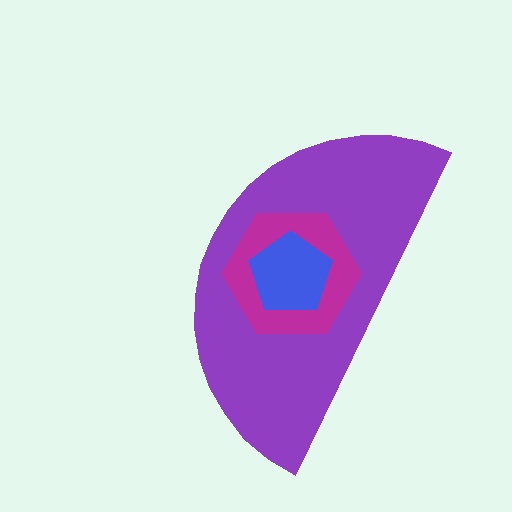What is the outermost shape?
The purple semicircle.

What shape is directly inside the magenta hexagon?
The blue pentagon.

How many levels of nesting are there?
3.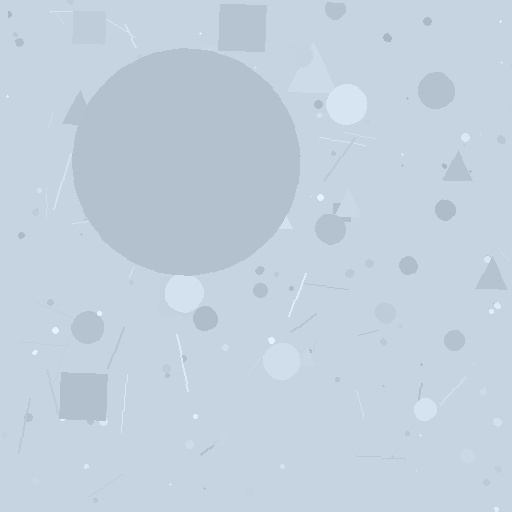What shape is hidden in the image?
A circle is hidden in the image.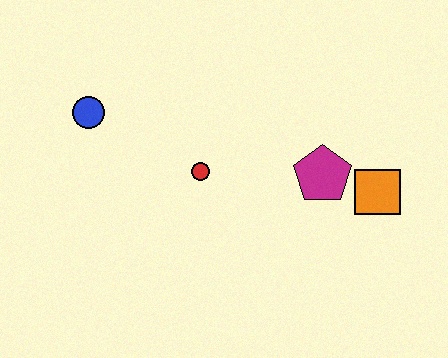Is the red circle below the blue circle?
Yes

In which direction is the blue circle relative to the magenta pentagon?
The blue circle is to the left of the magenta pentagon.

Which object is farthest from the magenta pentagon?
The blue circle is farthest from the magenta pentagon.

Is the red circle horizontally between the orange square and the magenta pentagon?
No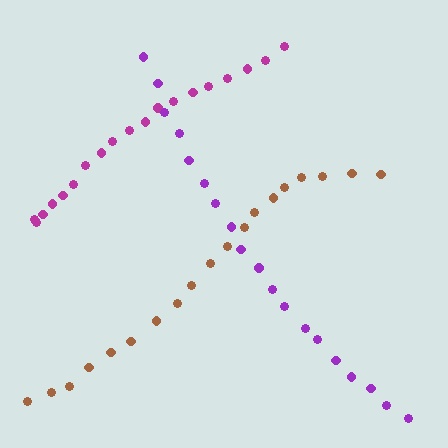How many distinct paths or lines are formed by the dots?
There are 3 distinct paths.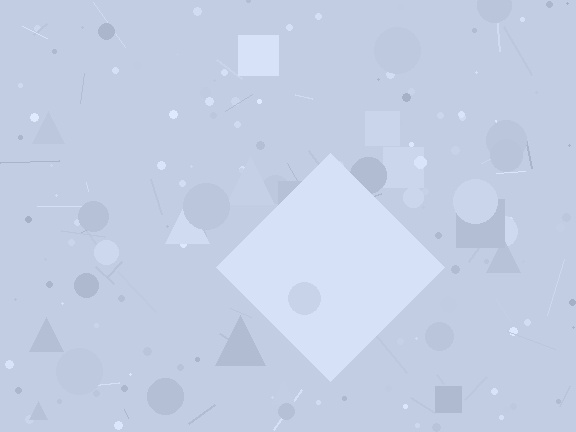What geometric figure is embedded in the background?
A diamond is embedded in the background.